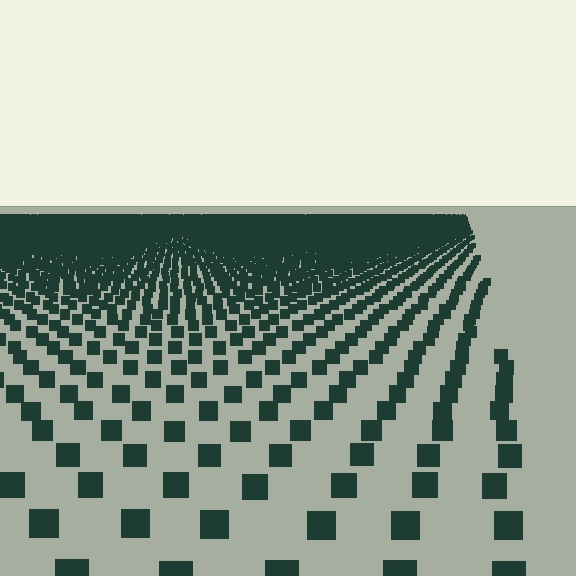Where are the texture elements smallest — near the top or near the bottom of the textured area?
Near the top.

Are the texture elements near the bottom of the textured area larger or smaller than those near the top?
Larger. Near the bottom, elements are closer to the viewer and appear at a bigger on-screen size.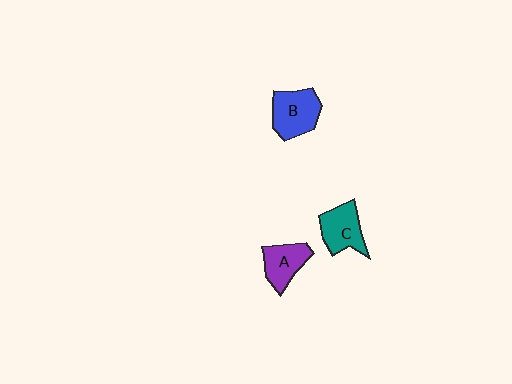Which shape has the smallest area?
Shape A (purple).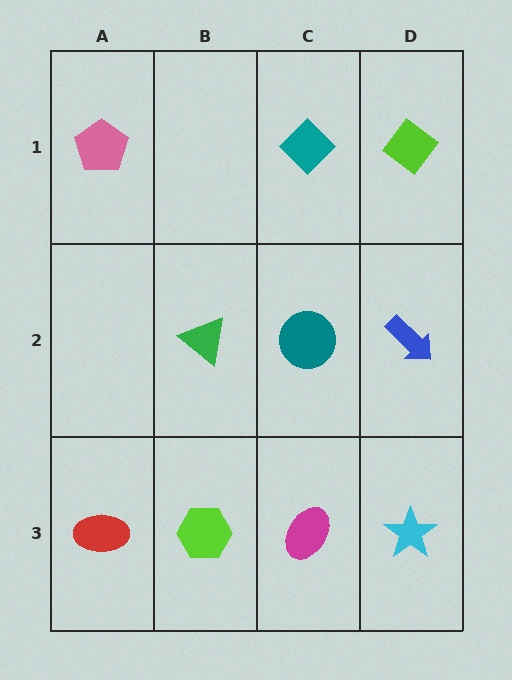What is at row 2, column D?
A blue arrow.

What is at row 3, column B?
A lime hexagon.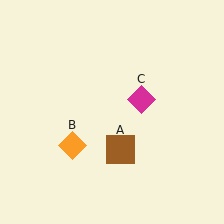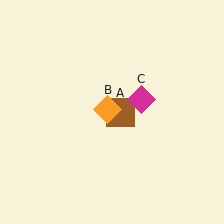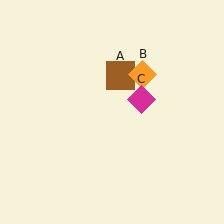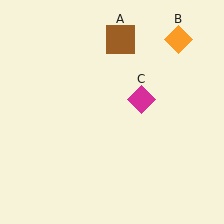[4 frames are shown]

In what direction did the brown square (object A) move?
The brown square (object A) moved up.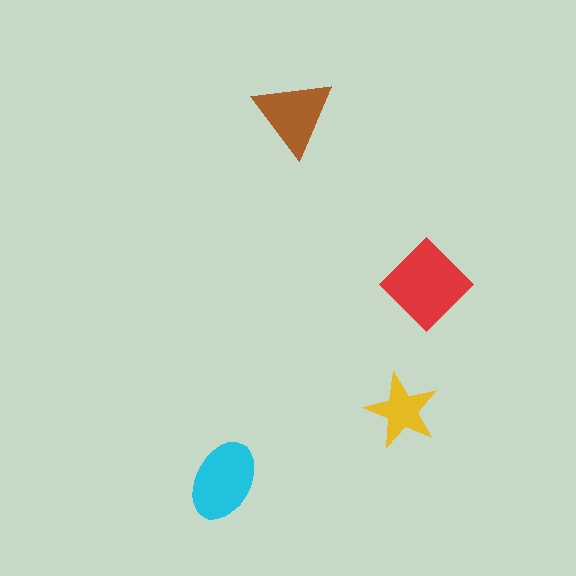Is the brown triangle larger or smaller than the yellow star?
Larger.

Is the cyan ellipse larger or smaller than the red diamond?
Smaller.